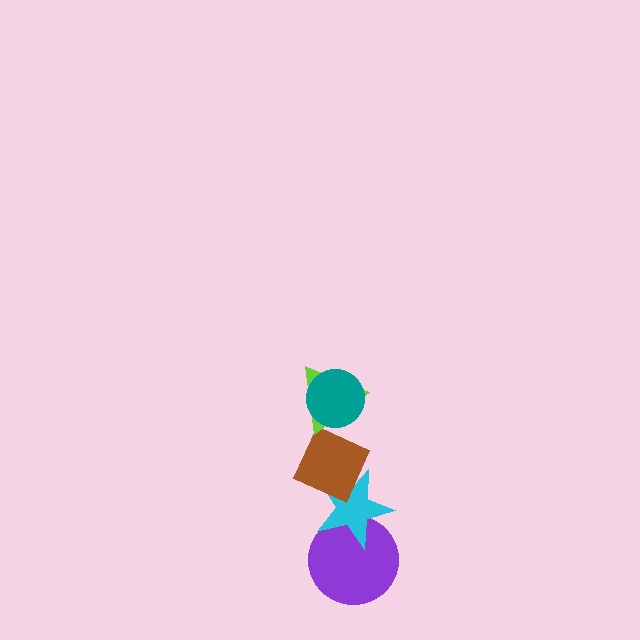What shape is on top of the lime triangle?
The teal circle is on top of the lime triangle.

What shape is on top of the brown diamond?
The lime triangle is on top of the brown diamond.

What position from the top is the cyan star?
The cyan star is 4th from the top.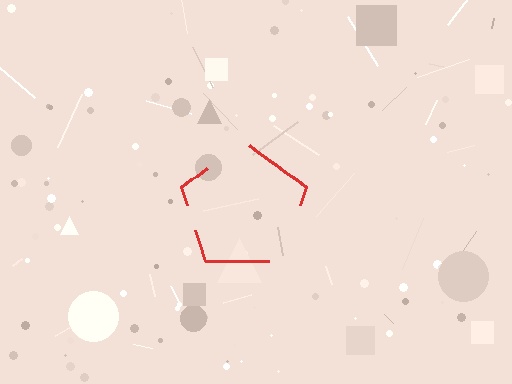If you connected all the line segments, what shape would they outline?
They would outline a pentagon.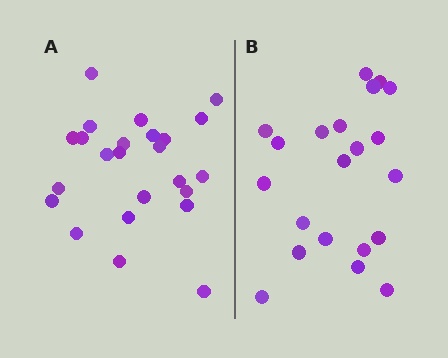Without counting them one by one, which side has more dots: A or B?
Region A (the left region) has more dots.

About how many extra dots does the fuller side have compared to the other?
Region A has just a few more — roughly 2 or 3 more dots than region B.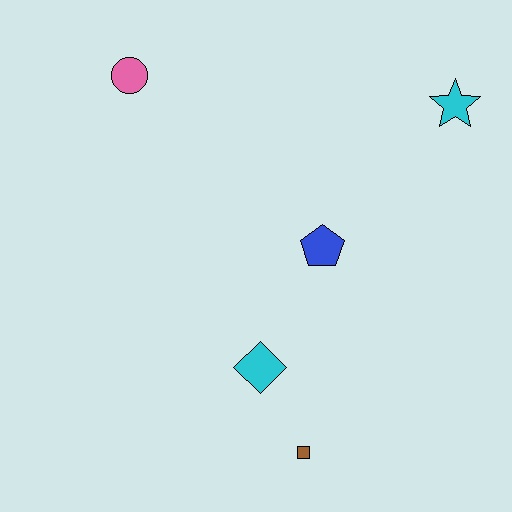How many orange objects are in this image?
There are no orange objects.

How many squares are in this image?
There is 1 square.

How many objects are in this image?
There are 5 objects.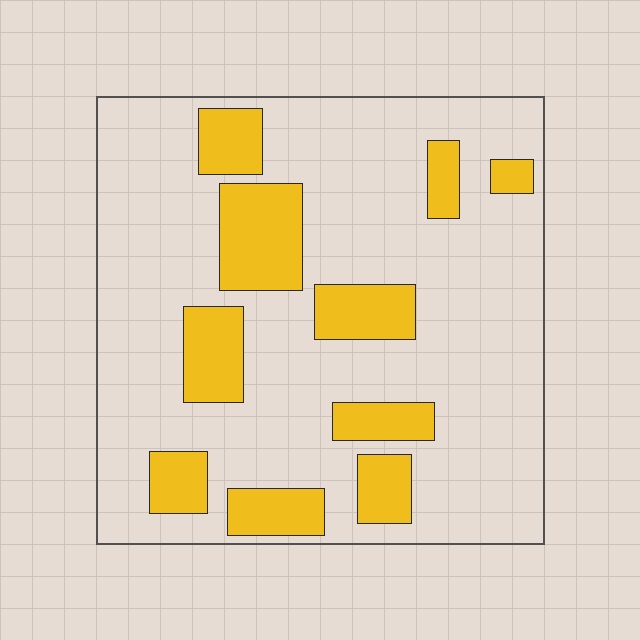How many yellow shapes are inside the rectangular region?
10.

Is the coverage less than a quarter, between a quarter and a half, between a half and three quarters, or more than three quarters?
Less than a quarter.